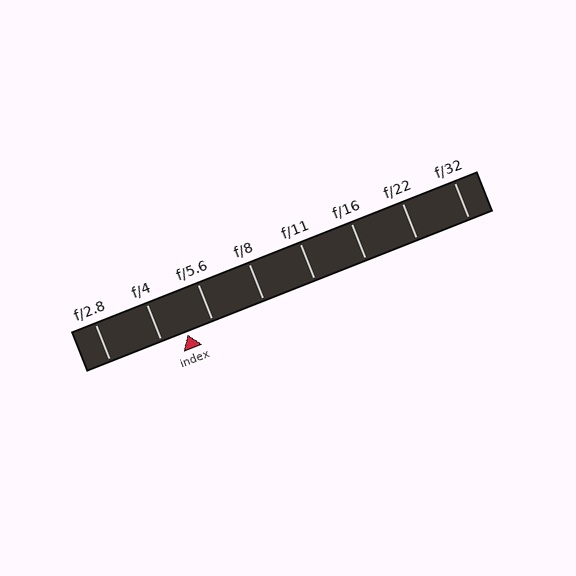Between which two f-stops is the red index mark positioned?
The index mark is between f/4 and f/5.6.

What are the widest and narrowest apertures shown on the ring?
The widest aperture shown is f/2.8 and the narrowest is f/32.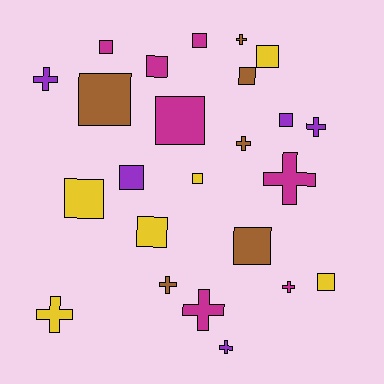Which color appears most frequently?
Magenta, with 7 objects.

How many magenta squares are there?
There are 4 magenta squares.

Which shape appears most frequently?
Square, with 14 objects.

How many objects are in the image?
There are 24 objects.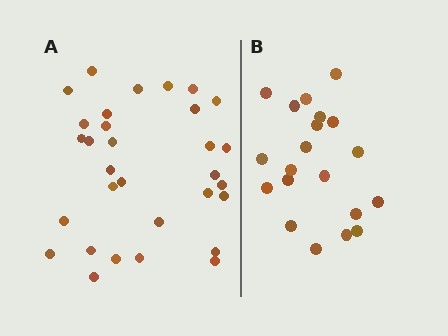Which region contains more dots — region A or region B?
Region A (the left region) has more dots.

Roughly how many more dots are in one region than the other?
Region A has roughly 12 or so more dots than region B.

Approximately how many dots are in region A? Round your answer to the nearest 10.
About 30 dots. (The exact count is 31, which rounds to 30.)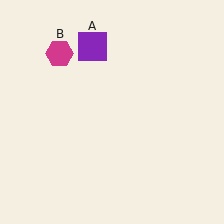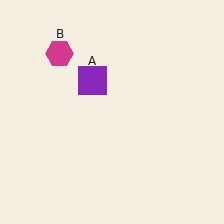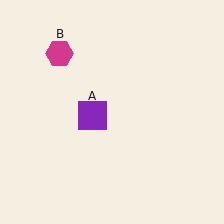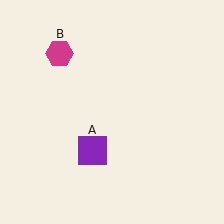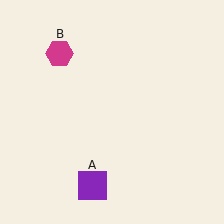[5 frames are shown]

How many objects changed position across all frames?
1 object changed position: purple square (object A).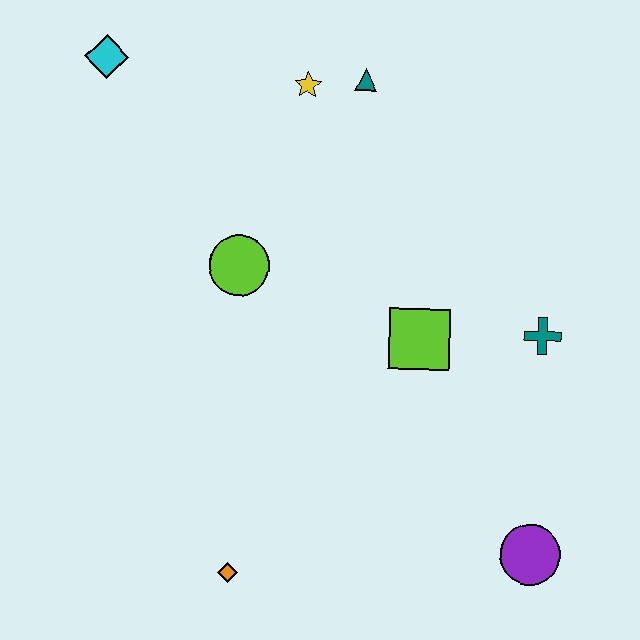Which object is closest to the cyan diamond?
The yellow star is closest to the cyan diamond.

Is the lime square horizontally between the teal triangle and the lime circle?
No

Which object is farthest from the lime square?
The cyan diamond is farthest from the lime square.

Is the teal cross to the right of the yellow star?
Yes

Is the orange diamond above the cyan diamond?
No